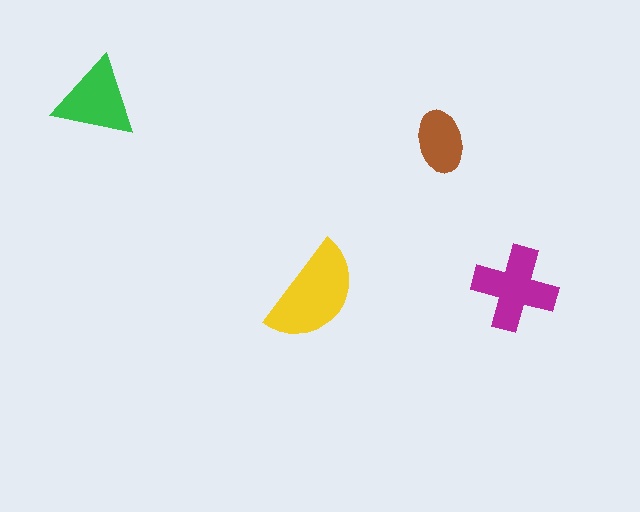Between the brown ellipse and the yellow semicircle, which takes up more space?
The yellow semicircle.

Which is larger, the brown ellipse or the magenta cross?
The magenta cross.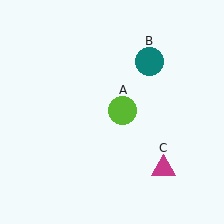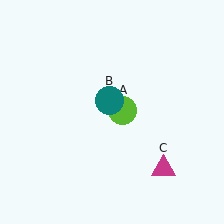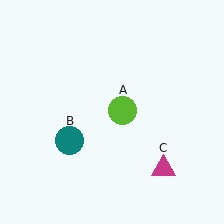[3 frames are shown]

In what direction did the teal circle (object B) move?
The teal circle (object B) moved down and to the left.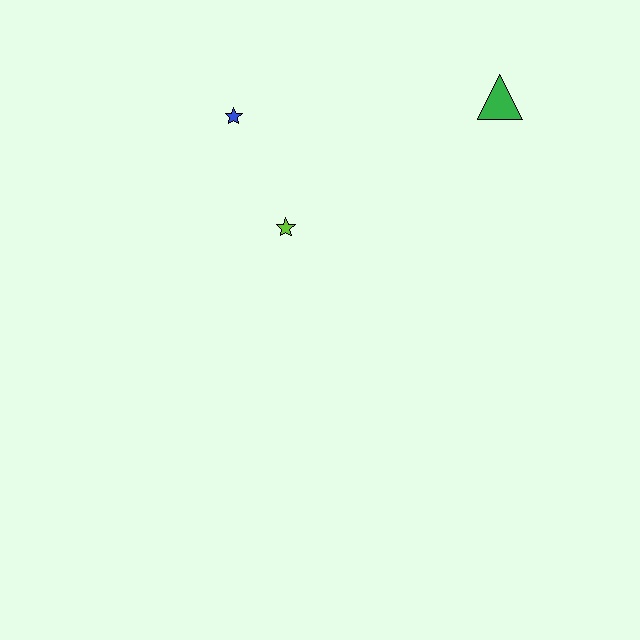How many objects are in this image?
There are 3 objects.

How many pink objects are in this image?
There are no pink objects.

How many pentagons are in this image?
There are no pentagons.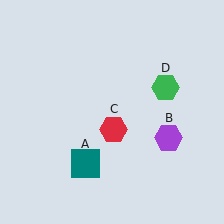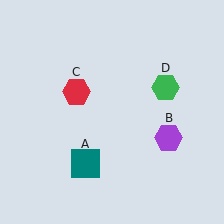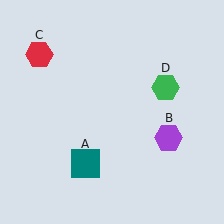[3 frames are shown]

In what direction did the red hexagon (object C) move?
The red hexagon (object C) moved up and to the left.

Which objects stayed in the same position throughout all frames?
Teal square (object A) and purple hexagon (object B) and green hexagon (object D) remained stationary.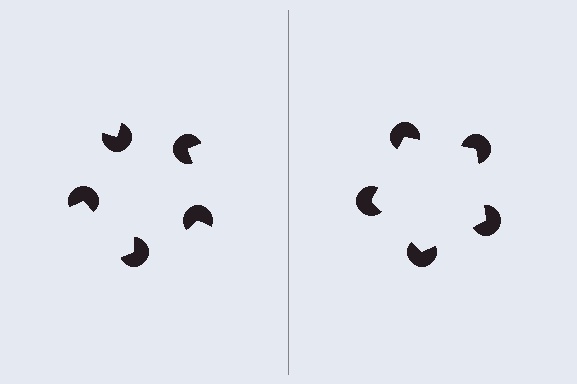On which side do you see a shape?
An illusory pentagon appears on the right side. On the left side the wedge cuts are rotated, so no coherent shape forms.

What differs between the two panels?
The pac-man discs are positioned identically on both sides; only the wedge orientations differ. On the right they align to a pentagon; on the left they are misaligned.